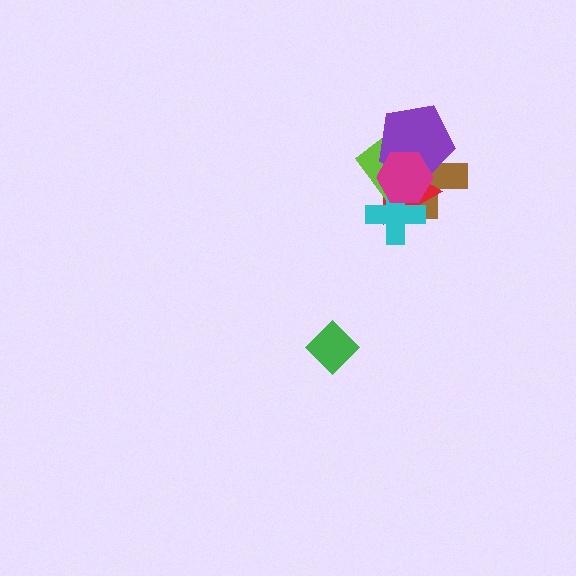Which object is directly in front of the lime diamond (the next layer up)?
The purple pentagon is directly in front of the lime diamond.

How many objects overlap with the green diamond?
0 objects overlap with the green diamond.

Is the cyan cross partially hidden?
Yes, it is partially covered by another shape.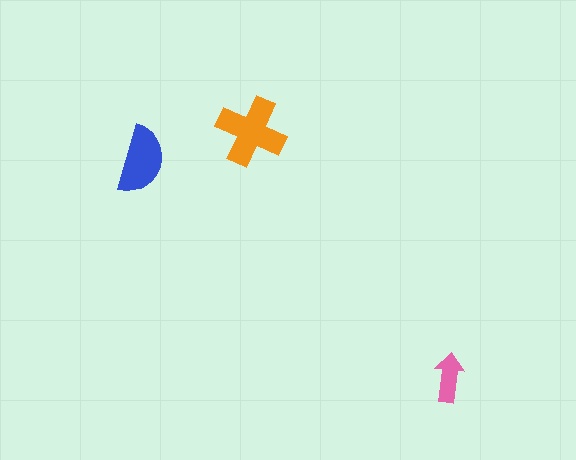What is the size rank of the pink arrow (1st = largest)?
3rd.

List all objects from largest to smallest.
The orange cross, the blue semicircle, the pink arrow.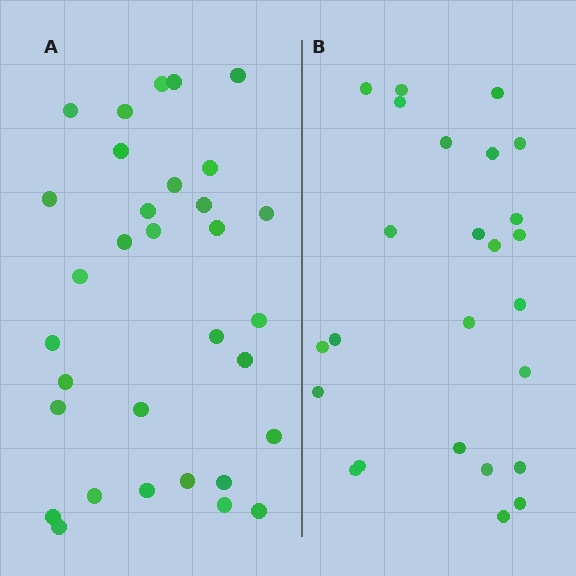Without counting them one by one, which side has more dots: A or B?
Region A (the left region) has more dots.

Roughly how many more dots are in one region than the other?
Region A has roughly 8 or so more dots than region B.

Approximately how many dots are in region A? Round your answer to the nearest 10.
About 30 dots. (The exact count is 32, which rounds to 30.)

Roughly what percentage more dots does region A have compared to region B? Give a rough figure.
About 30% more.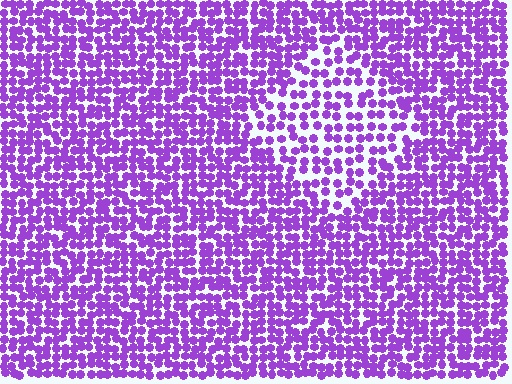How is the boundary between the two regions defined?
The boundary is defined by a change in element density (approximately 1.7x ratio). All elements are the same color, size, and shape.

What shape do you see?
I see a diamond.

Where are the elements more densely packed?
The elements are more densely packed outside the diamond boundary.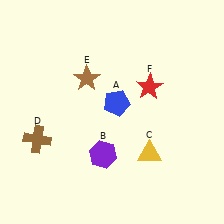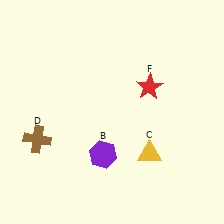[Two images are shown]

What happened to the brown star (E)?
The brown star (E) was removed in Image 2. It was in the top-left area of Image 1.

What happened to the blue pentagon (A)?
The blue pentagon (A) was removed in Image 2. It was in the top-right area of Image 1.